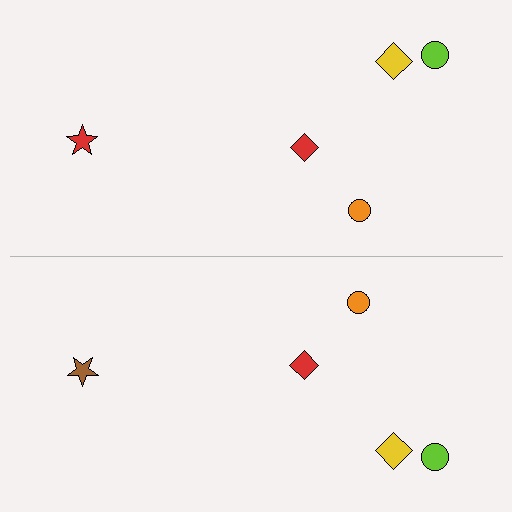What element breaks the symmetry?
The brown star on the bottom side breaks the symmetry — its mirror counterpart is red.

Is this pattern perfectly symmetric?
No, the pattern is not perfectly symmetric. The brown star on the bottom side breaks the symmetry — its mirror counterpart is red.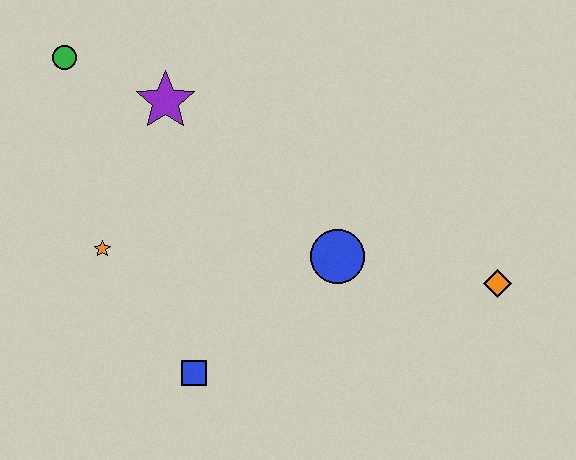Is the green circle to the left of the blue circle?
Yes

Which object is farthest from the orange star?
The orange diamond is farthest from the orange star.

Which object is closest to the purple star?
The green circle is closest to the purple star.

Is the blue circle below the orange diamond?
No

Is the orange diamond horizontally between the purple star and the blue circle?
No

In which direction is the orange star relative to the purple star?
The orange star is below the purple star.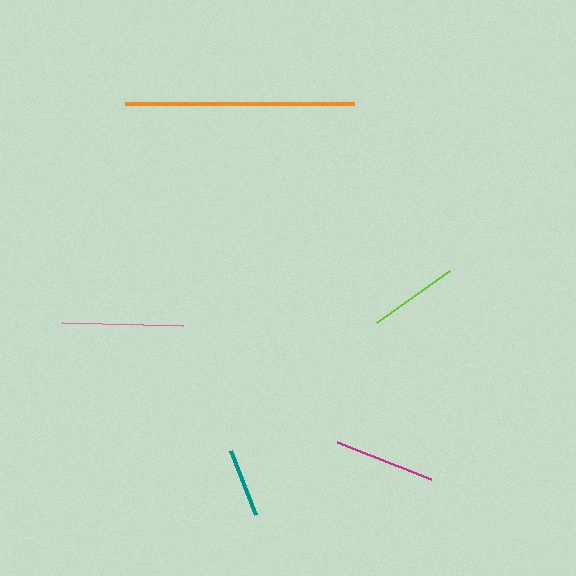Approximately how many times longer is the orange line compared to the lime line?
The orange line is approximately 2.6 times the length of the lime line.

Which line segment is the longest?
The orange line is the longest at approximately 229 pixels.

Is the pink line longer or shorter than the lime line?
The pink line is longer than the lime line.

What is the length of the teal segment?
The teal segment is approximately 69 pixels long.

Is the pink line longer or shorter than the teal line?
The pink line is longer than the teal line.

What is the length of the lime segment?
The lime segment is approximately 90 pixels long.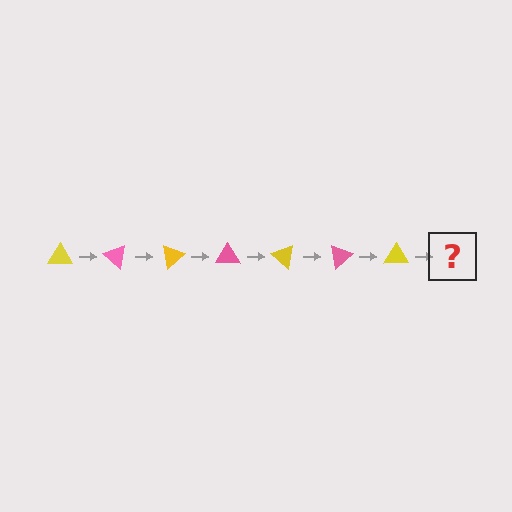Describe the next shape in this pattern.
It should be a pink triangle, rotated 280 degrees from the start.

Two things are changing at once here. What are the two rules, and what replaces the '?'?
The two rules are that it rotates 40 degrees each step and the color cycles through yellow and pink. The '?' should be a pink triangle, rotated 280 degrees from the start.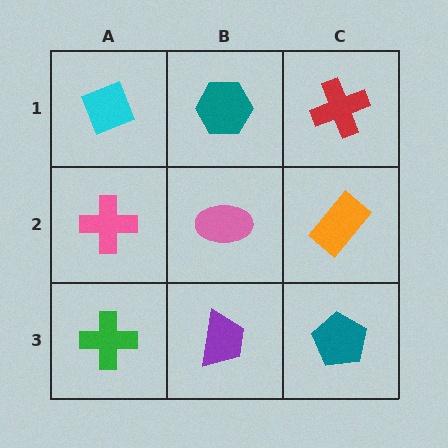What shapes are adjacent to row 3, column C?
An orange rectangle (row 2, column C), a purple trapezoid (row 3, column B).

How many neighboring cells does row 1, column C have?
2.